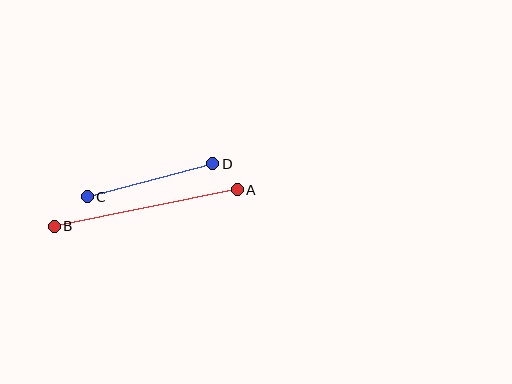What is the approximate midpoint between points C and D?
The midpoint is at approximately (150, 180) pixels.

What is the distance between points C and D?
The distance is approximately 130 pixels.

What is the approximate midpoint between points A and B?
The midpoint is at approximately (146, 208) pixels.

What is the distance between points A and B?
The distance is approximately 187 pixels.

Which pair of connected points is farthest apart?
Points A and B are farthest apart.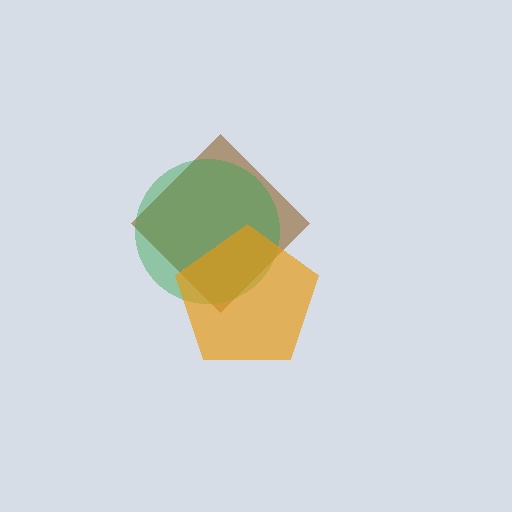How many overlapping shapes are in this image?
There are 3 overlapping shapes in the image.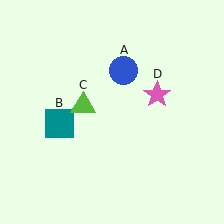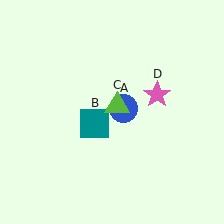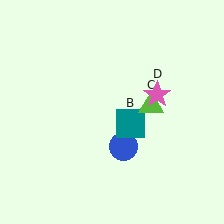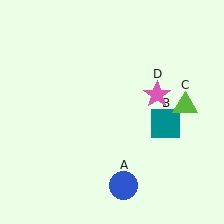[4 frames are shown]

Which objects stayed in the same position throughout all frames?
Pink star (object D) remained stationary.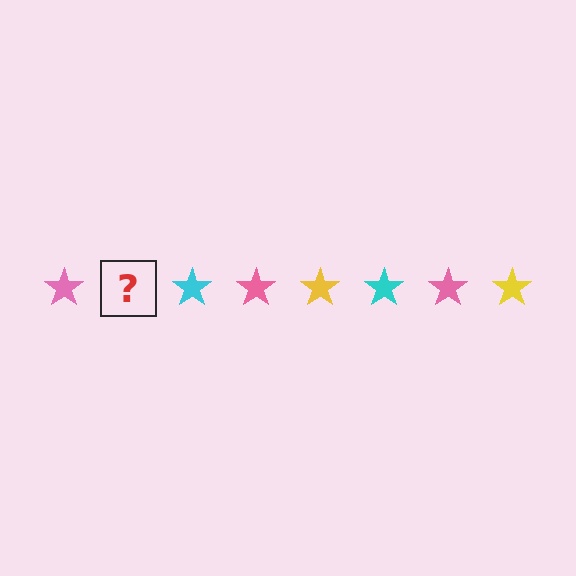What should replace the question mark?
The question mark should be replaced with a yellow star.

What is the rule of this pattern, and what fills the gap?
The rule is that the pattern cycles through pink, yellow, cyan stars. The gap should be filled with a yellow star.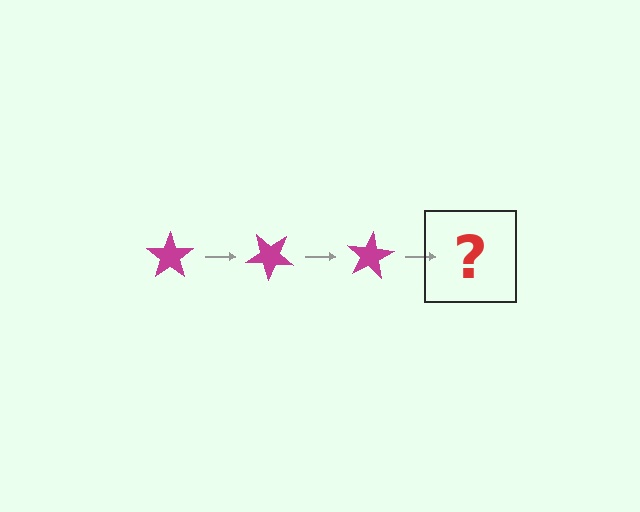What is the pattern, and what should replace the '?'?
The pattern is that the star rotates 40 degrees each step. The '?' should be a magenta star rotated 120 degrees.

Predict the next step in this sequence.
The next step is a magenta star rotated 120 degrees.